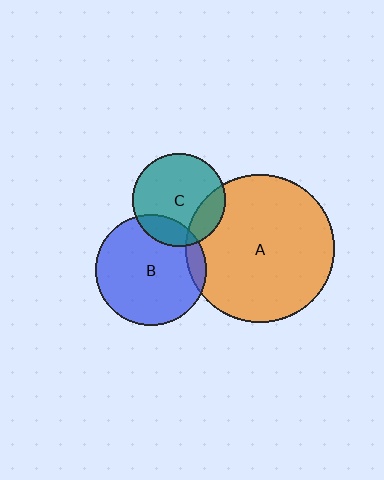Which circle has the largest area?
Circle A (orange).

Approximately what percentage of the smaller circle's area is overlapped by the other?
Approximately 10%.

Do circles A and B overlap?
Yes.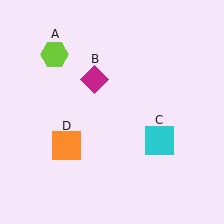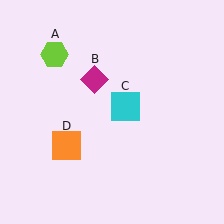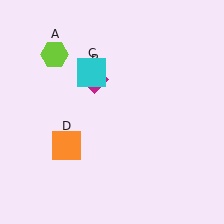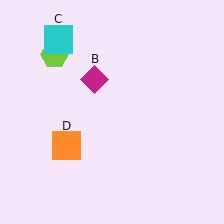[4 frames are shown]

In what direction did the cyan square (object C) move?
The cyan square (object C) moved up and to the left.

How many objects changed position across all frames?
1 object changed position: cyan square (object C).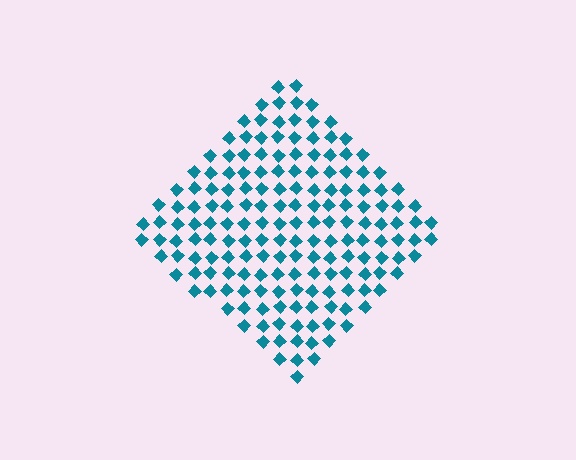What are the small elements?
The small elements are diamonds.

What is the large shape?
The large shape is a diamond.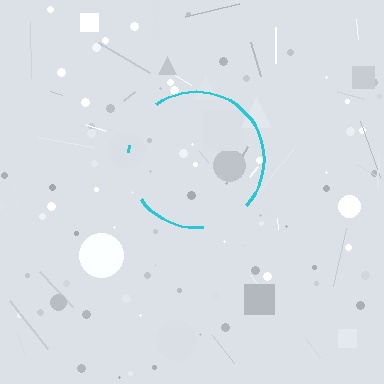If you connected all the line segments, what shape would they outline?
They would outline a circle.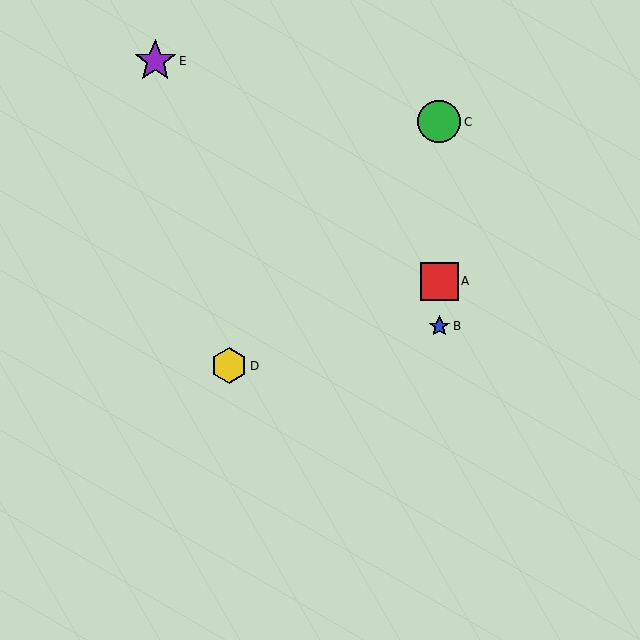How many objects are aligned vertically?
3 objects (A, B, C) are aligned vertically.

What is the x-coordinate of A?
Object A is at x≈439.